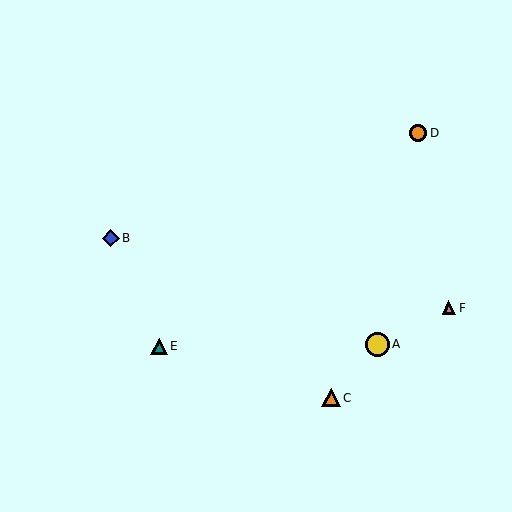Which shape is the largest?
The yellow circle (labeled A) is the largest.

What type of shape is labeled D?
Shape D is an orange circle.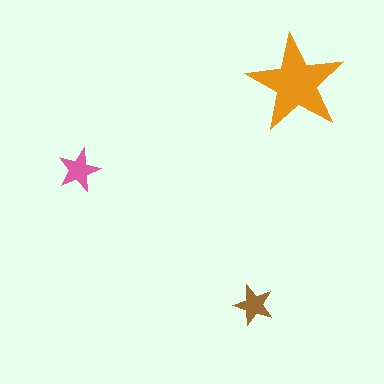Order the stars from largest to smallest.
the orange one, the pink one, the brown one.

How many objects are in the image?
There are 3 objects in the image.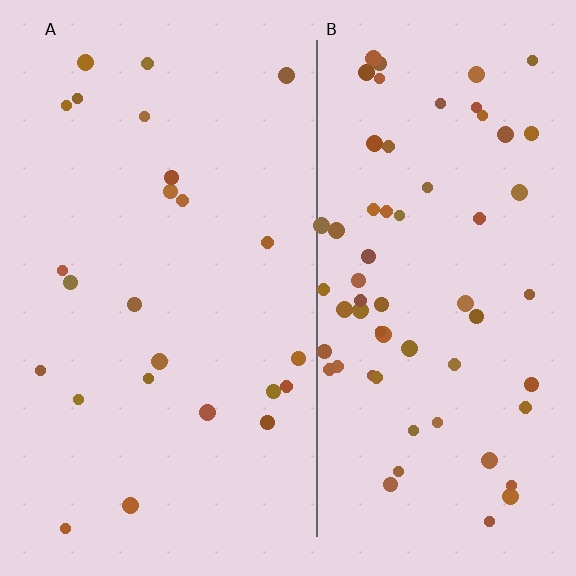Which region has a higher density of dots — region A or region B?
B (the right).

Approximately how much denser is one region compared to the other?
Approximately 2.6× — region B over region A.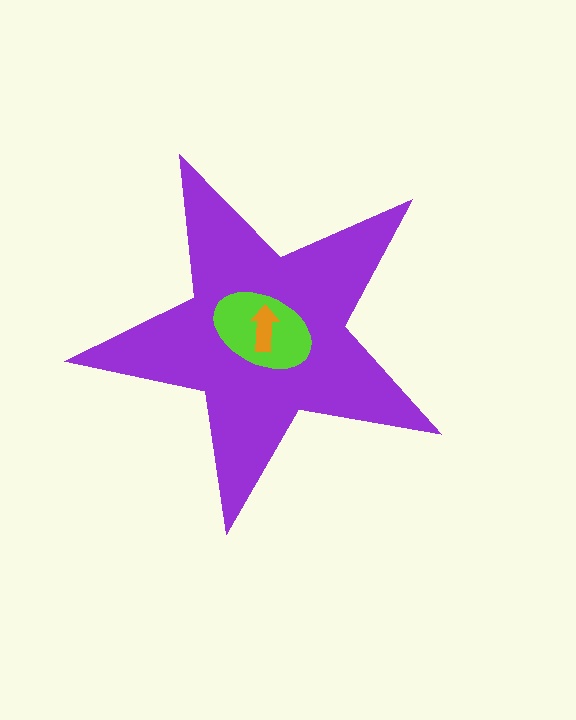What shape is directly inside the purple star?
The lime ellipse.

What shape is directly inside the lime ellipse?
The orange arrow.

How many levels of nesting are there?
3.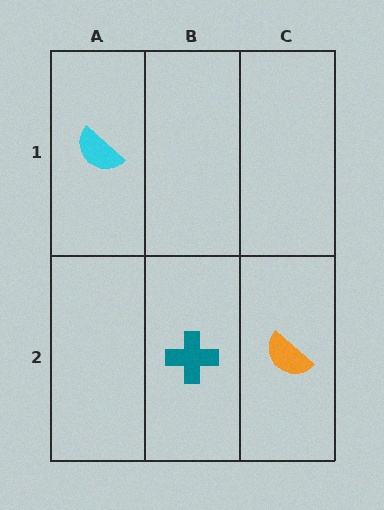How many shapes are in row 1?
1 shape.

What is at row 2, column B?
A teal cross.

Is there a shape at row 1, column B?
No, that cell is empty.